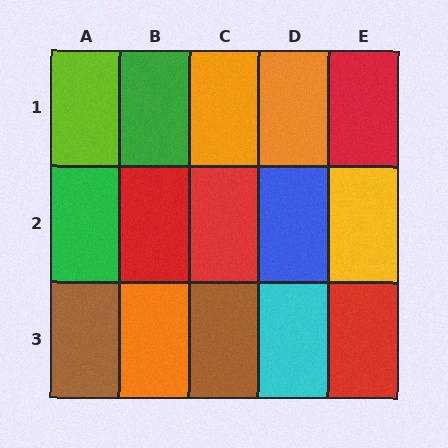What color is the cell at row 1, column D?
Orange.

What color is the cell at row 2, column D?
Blue.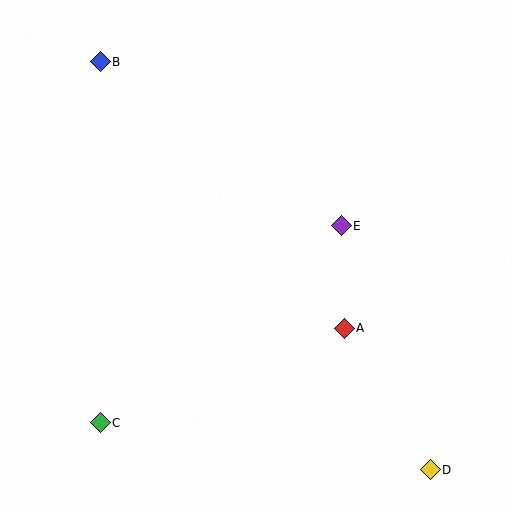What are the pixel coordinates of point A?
Point A is at (344, 328).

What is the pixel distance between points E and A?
The distance between E and A is 103 pixels.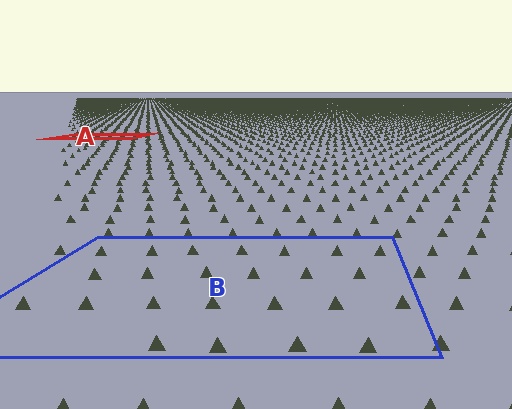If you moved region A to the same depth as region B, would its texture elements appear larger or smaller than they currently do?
They would appear larger. At a closer depth, the same texture elements are projected at a bigger on-screen size.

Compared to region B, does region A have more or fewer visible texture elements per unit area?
Region A has more texture elements per unit area — they are packed more densely because it is farther away.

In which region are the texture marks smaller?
The texture marks are smaller in region A, because it is farther away.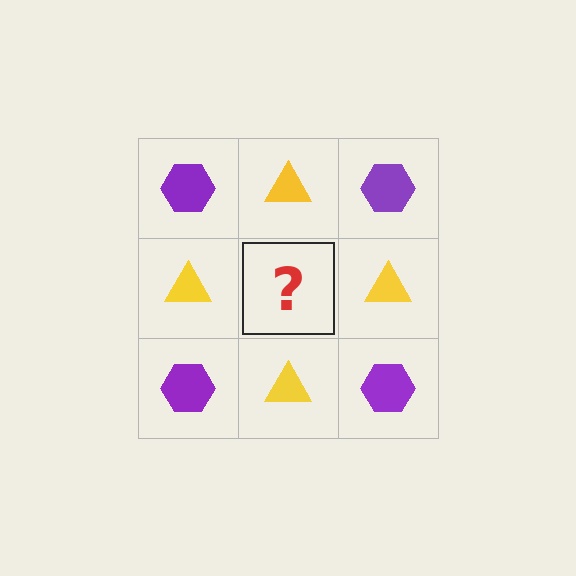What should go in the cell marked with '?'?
The missing cell should contain a purple hexagon.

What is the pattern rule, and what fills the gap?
The rule is that it alternates purple hexagon and yellow triangle in a checkerboard pattern. The gap should be filled with a purple hexagon.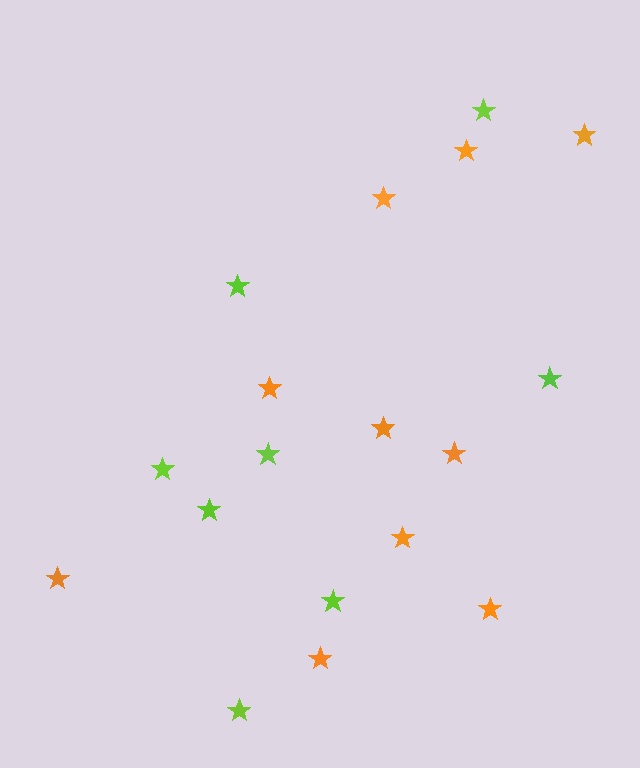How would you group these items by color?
There are 2 groups: one group of orange stars (10) and one group of lime stars (8).